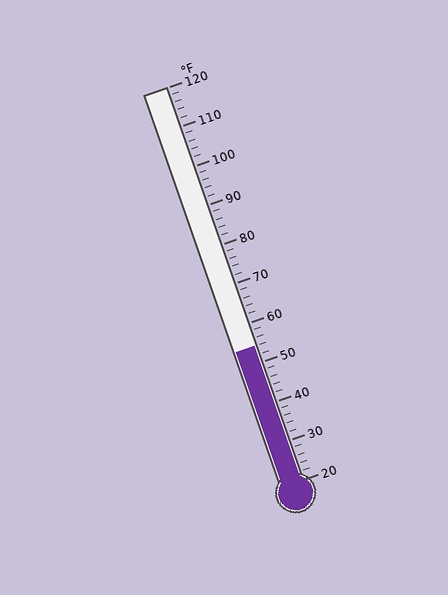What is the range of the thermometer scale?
The thermometer scale ranges from 20°F to 120°F.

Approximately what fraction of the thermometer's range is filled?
The thermometer is filled to approximately 35% of its range.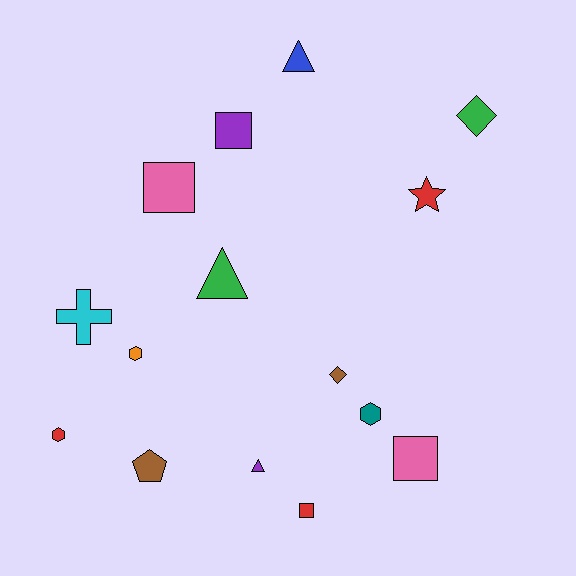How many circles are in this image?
There are no circles.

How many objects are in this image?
There are 15 objects.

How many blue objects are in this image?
There is 1 blue object.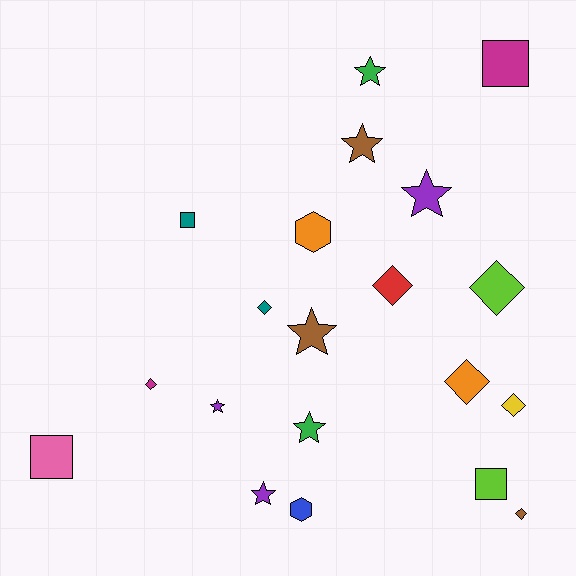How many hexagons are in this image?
There are 2 hexagons.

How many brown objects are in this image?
There are 3 brown objects.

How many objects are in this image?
There are 20 objects.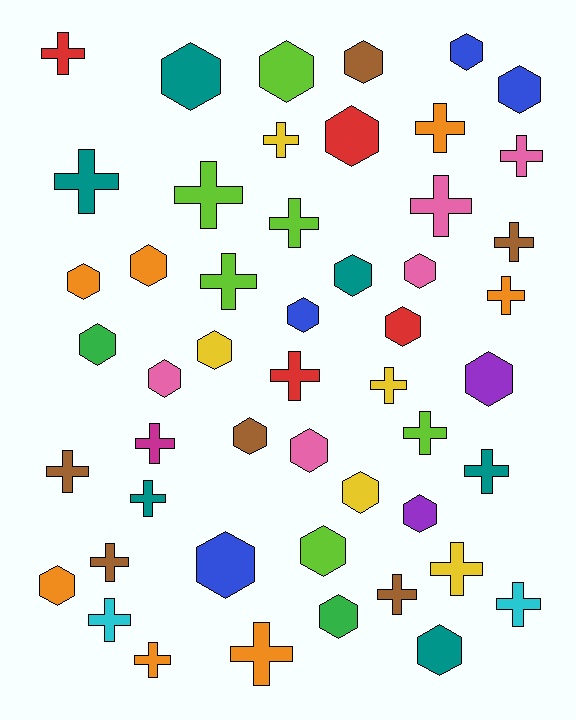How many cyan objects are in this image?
There are 2 cyan objects.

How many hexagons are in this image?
There are 25 hexagons.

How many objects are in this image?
There are 50 objects.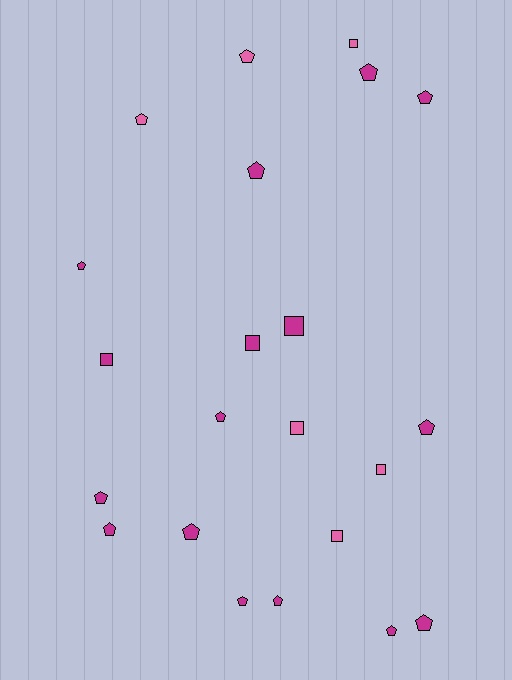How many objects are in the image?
There are 22 objects.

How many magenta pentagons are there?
There are 13 magenta pentagons.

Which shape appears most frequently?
Pentagon, with 15 objects.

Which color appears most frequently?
Magenta, with 16 objects.